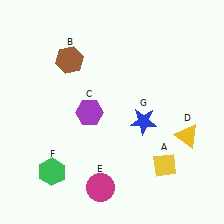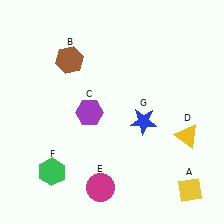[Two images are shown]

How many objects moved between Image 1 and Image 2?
1 object moved between the two images.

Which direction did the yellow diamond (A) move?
The yellow diamond (A) moved right.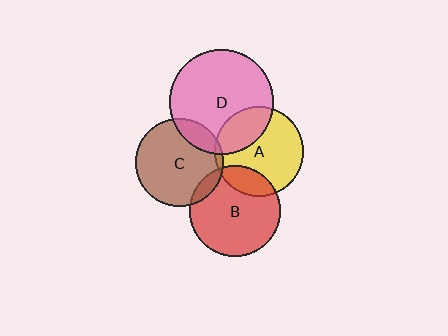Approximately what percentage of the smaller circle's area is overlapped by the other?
Approximately 10%.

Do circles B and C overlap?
Yes.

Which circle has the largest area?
Circle D (pink).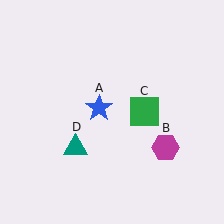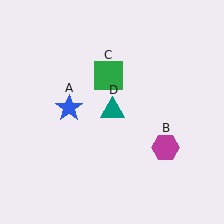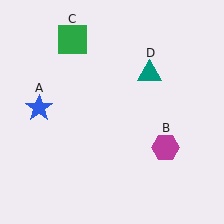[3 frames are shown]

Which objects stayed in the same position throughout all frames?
Magenta hexagon (object B) remained stationary.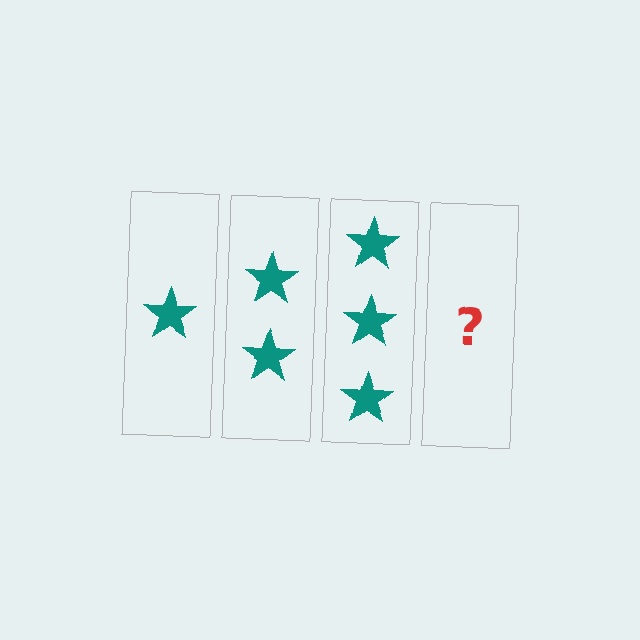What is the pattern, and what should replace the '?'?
The pattern is that each step adds one more star. The '?' should be 4 stars.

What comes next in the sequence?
The next element should be 4 stars.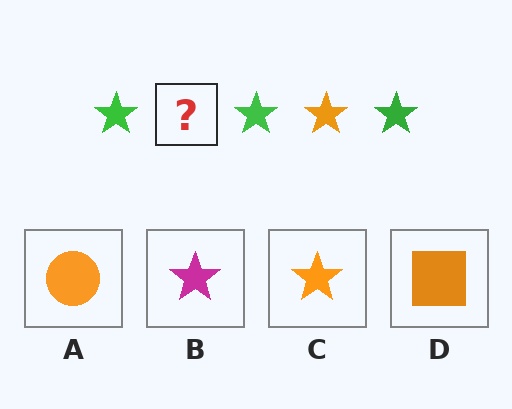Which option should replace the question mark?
Option C.